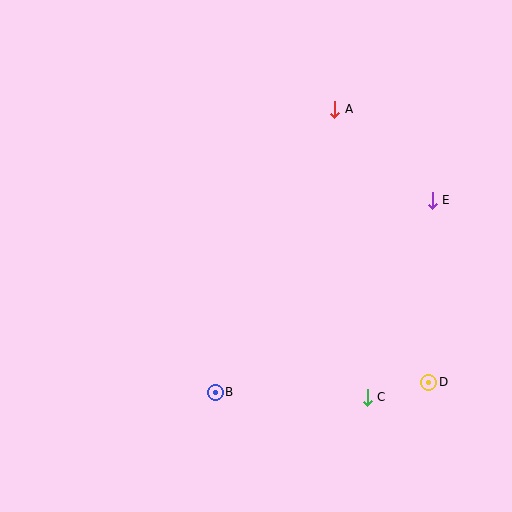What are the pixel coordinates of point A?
Point A is at (335, 109).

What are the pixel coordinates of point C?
Point C is at (367, 397).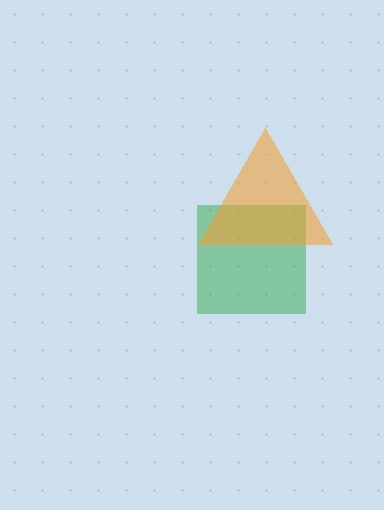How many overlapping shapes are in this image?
There are 2 overlapping shapes in the image.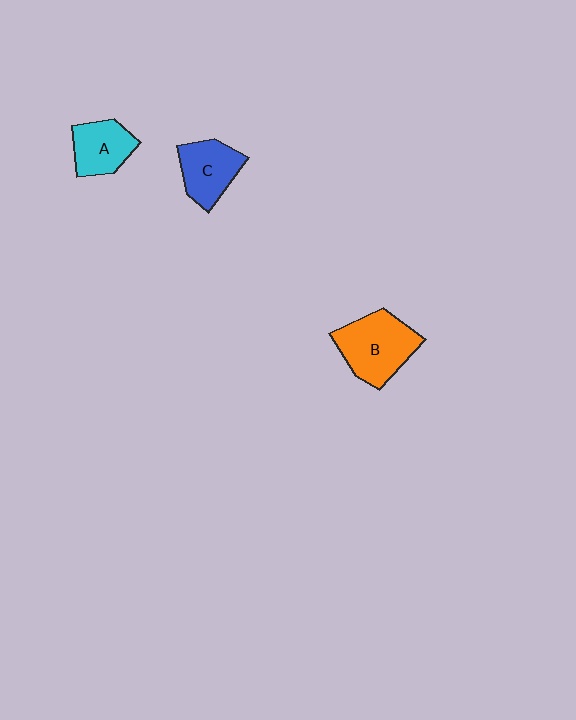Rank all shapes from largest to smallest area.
From largest to smallest: B (orange), C (blue), A (cyan).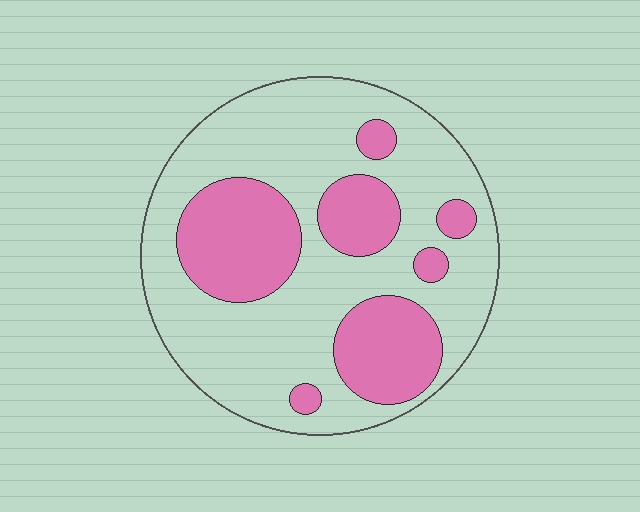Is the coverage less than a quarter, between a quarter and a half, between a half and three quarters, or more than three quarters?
Between a quarter and a half.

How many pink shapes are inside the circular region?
7.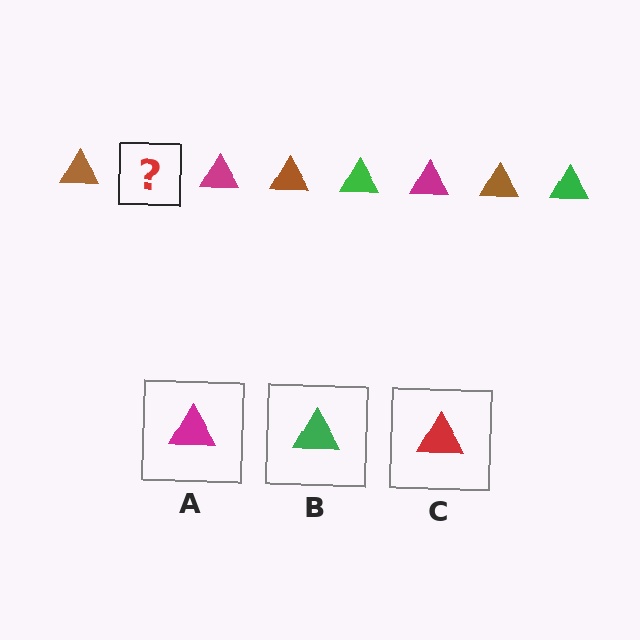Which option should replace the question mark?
Option B.